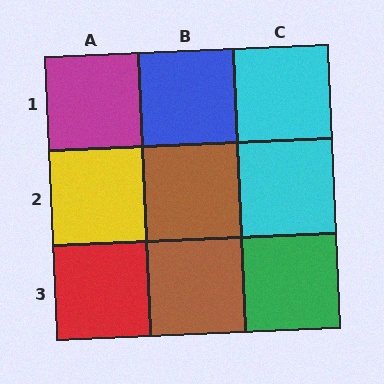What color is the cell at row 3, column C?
Green.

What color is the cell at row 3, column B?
Brown.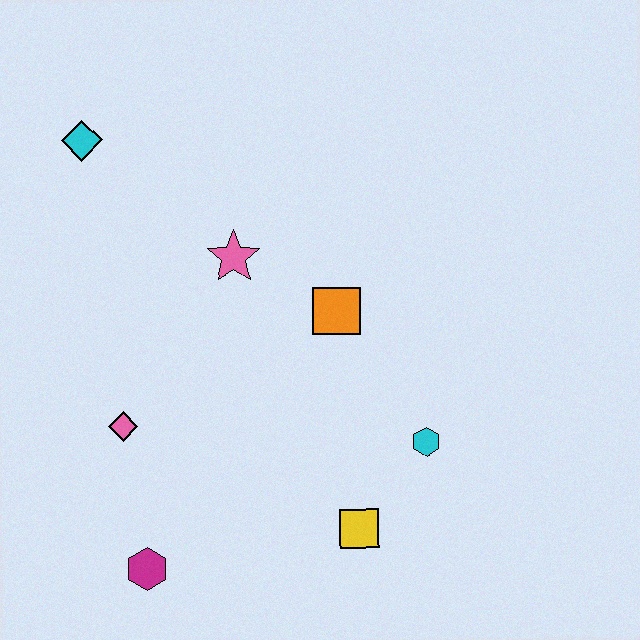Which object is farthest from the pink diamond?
The cyan hexagon is farthest from the pink diamond.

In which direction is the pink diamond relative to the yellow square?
The pink diamond is to the left of the yellow square.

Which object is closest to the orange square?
The pink star is closest to the orange square.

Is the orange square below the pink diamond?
No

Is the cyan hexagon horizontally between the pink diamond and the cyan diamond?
No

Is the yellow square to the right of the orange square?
Yes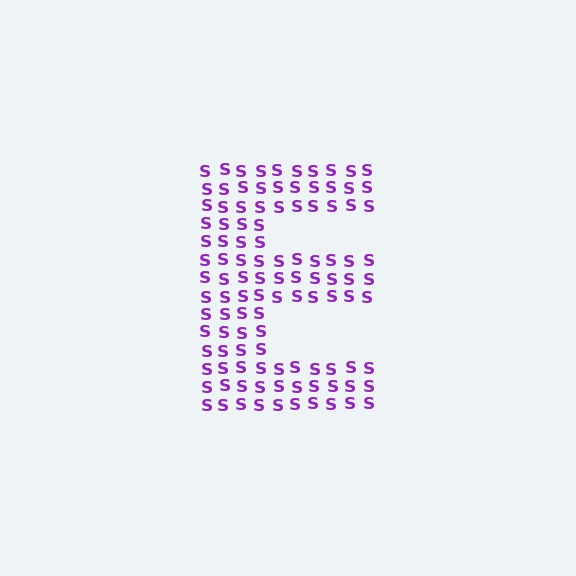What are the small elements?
The small elements are letter S's.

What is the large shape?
The large shape is the letter E.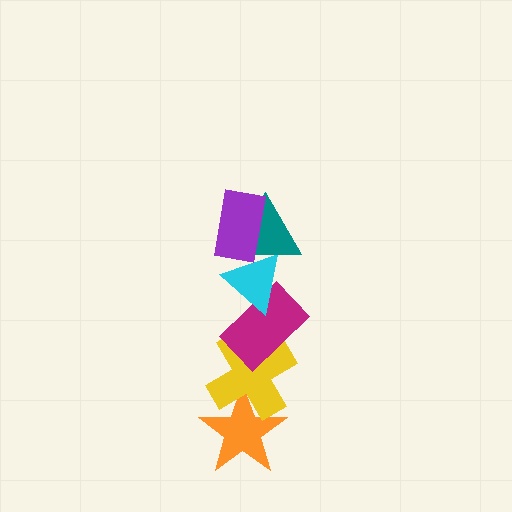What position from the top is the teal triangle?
The teal triangle is 2nd from the top.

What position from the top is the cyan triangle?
The cyan triangle is 3rd from the top.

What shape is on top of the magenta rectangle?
The cyan triangle is on top of the magenta rectangle.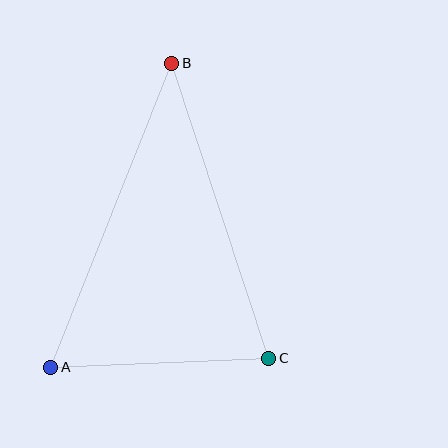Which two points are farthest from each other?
Points A and B are farthest from each other.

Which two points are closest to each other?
Points A and C are closest to each other.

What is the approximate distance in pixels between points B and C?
The distance between B and C is approximately 310 pixels.